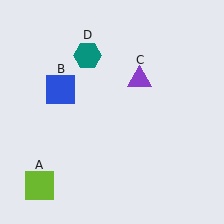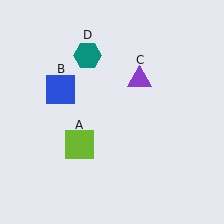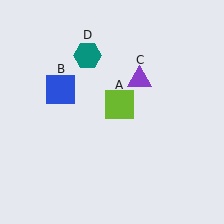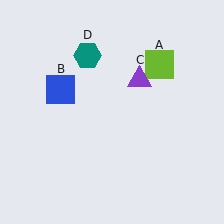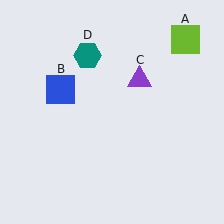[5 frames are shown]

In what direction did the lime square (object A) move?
The lime square (object A) moved up and to the right.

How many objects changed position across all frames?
1 object changed position: lime square (object A).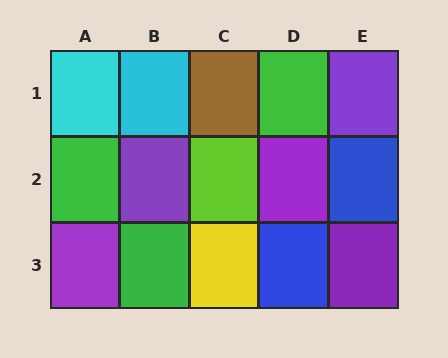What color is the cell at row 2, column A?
Green.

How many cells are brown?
1 cell is brown.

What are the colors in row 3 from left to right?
Purple, green, yellow, blue, purple.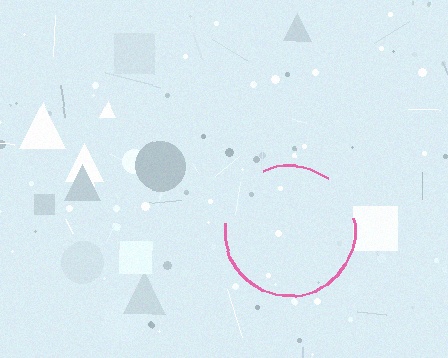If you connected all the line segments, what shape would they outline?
They would outline a circle.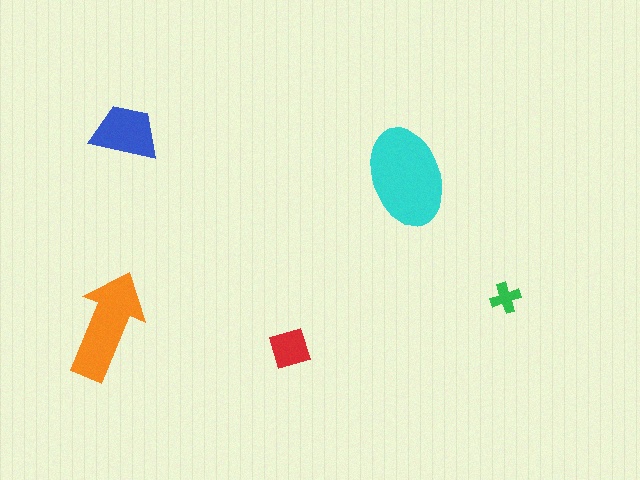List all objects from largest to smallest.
The cyan ellipse, the orange arrow, the blue trapezoid, the red diamond, the green cross.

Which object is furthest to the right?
The green cross is rightmost.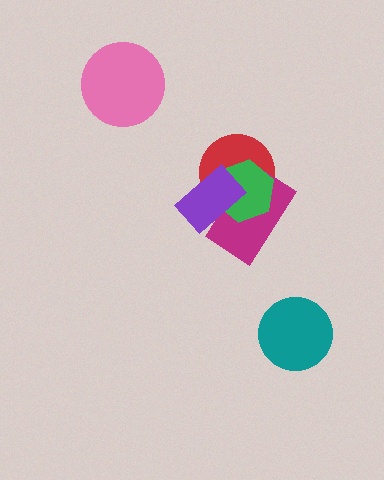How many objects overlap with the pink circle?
0 objects overlap with the pink circle.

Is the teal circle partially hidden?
No, no other shape covers it.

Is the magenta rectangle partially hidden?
Yes, it is partially covered by another shape.